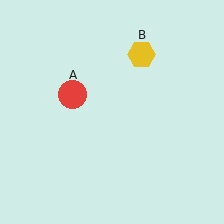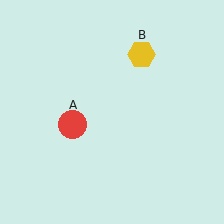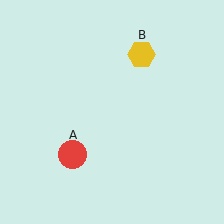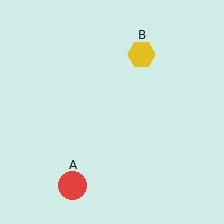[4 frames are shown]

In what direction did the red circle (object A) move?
The red circle (object A) moved down.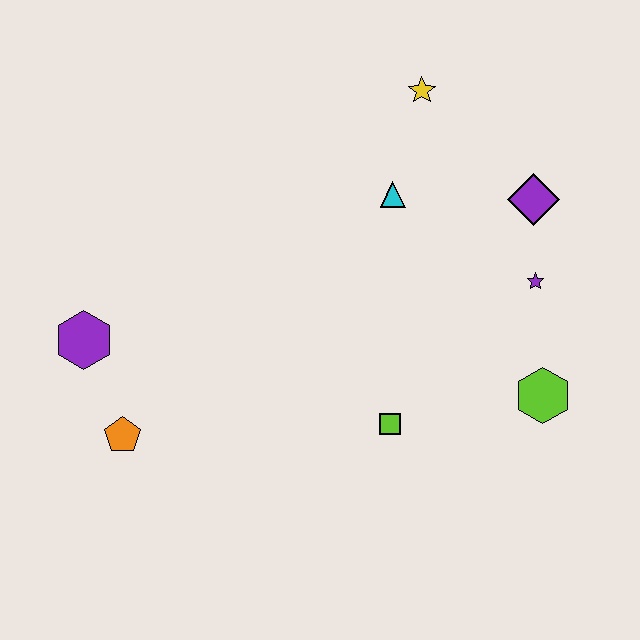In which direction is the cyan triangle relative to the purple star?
The cyan triangle is to the left of the purple star.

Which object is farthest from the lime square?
The yellow star is farthest from the lime square.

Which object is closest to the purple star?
The purple diamond is closest to the purple star.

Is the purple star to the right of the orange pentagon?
Yes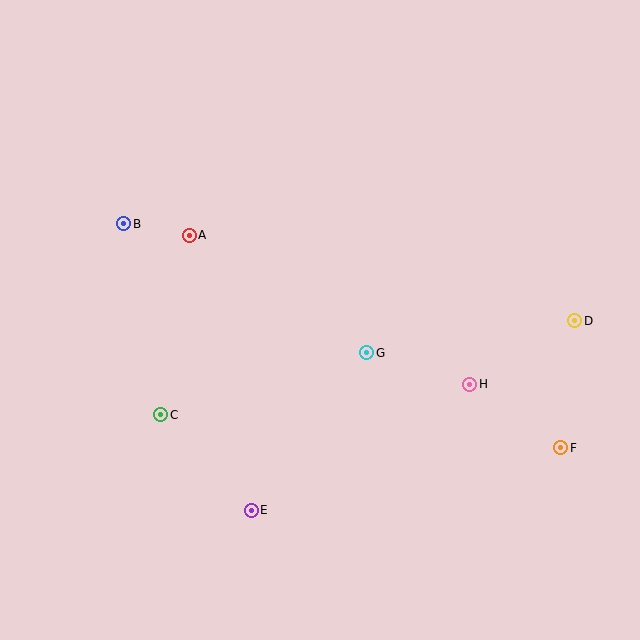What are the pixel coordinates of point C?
Point C is at (161, 415).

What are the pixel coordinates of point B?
Point B is at (124, 224).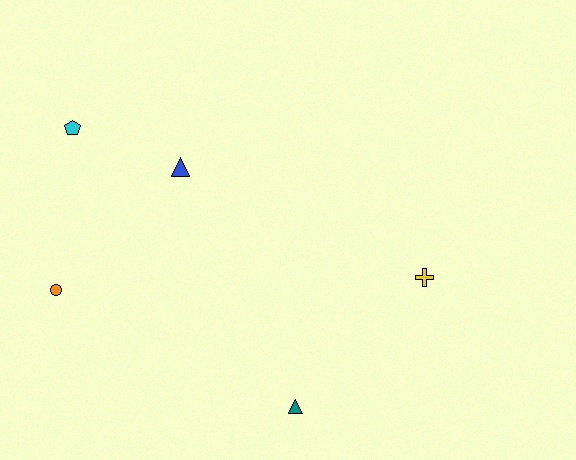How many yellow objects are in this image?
There is 1 yellow object.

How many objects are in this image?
There are 5 objects.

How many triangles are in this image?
There are 2 triangles.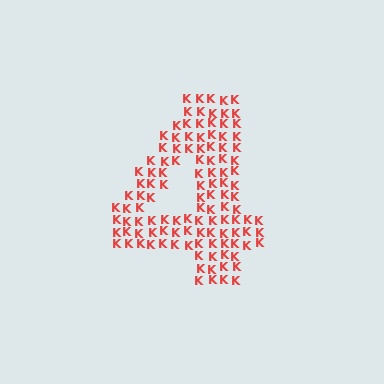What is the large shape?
The large shape is the digit 4.